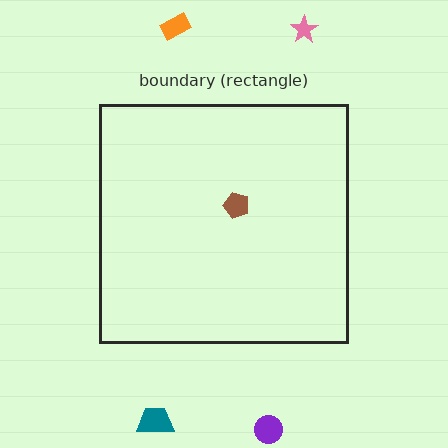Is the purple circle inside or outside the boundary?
Outside.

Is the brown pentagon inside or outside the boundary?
Inside.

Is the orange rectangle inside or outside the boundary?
Outside.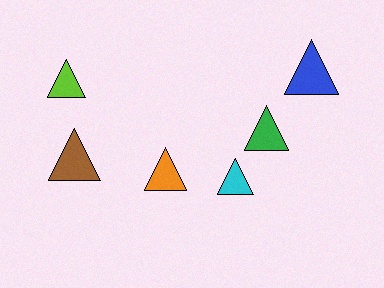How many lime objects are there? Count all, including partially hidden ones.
There is 1 lime object.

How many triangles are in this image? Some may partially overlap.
There are 6 triangles.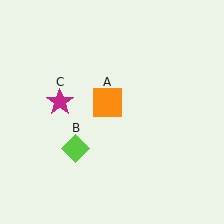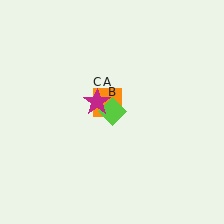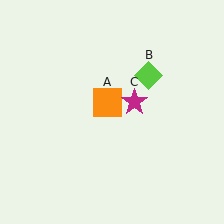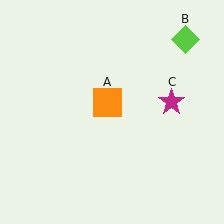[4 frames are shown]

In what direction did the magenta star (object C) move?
The magenta star (object C) moved right.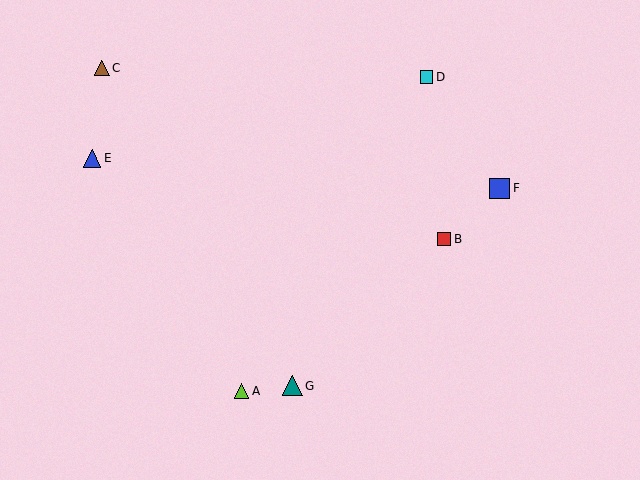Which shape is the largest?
The blue square (labeled F) is the largest.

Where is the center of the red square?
The center of the red square is at (444, 239).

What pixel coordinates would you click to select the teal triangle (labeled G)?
Click at (293, 386) to select the teal triangle G.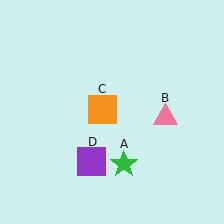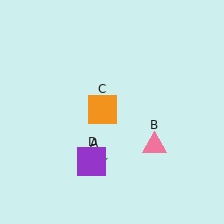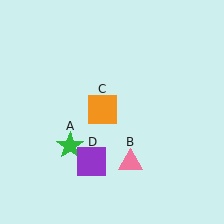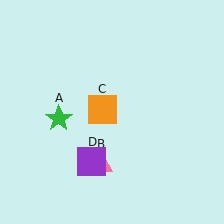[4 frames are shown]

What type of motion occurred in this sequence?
The green star (object A), pink triangle (object B) rotated clockwise around the center of the scene.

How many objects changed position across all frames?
2 objects changed position: green star (object A), pink triangle (object B).